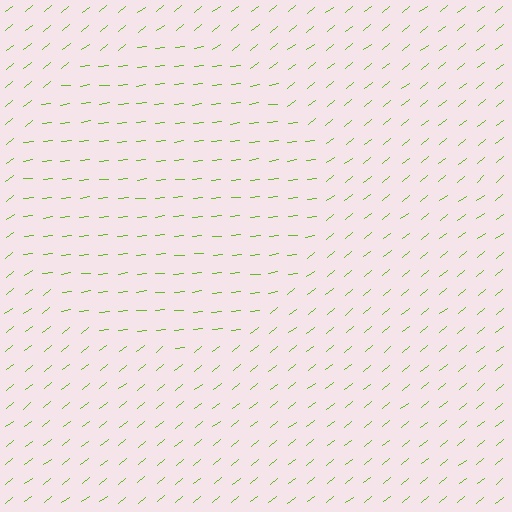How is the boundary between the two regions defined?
The boundary is defined purely by a change in line orientation (approximately 32 degrees difference). All lines are the same color and thickness.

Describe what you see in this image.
The image is filled with small lime line segments. A circle region in the image has lines oriented differently from the surrounding lines, creating a visible texture boundary.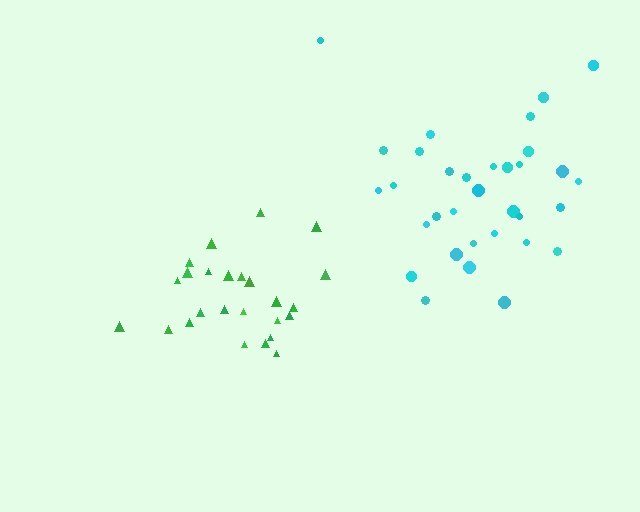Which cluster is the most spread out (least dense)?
Green.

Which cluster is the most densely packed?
Cyan.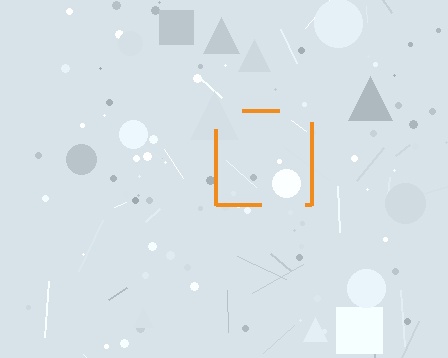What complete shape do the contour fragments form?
The contour fragments form a square.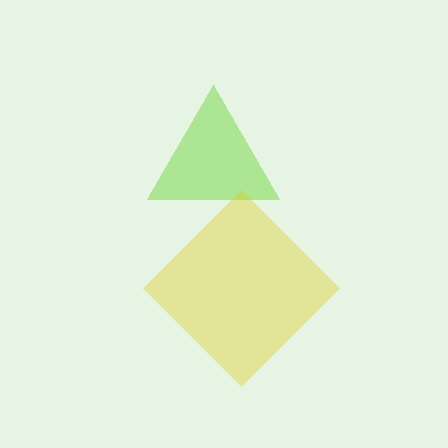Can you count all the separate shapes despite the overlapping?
Yes, there are 2 separate shapes.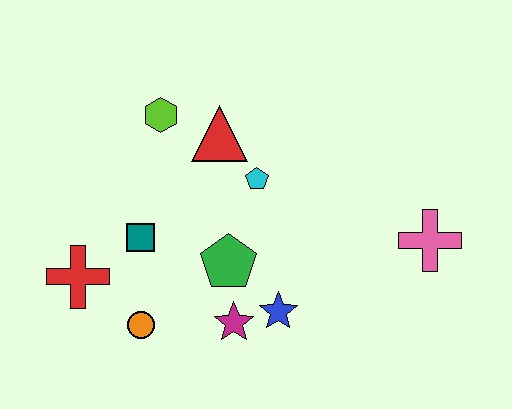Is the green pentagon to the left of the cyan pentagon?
Yes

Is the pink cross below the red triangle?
Yes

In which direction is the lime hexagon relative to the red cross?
The lime hexagon is above the red cross.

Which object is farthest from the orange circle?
The pink cross is farthest from the orange circle.